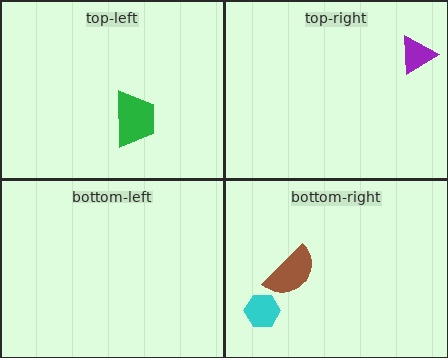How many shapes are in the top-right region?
1.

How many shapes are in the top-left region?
1.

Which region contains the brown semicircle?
The bottom-right region.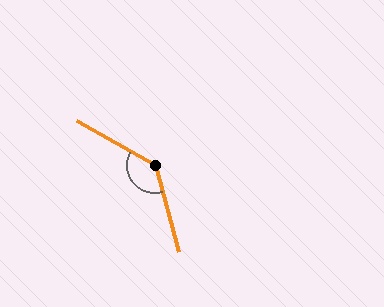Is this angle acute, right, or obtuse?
It is obtuse.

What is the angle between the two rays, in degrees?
Approximately 135 degrees.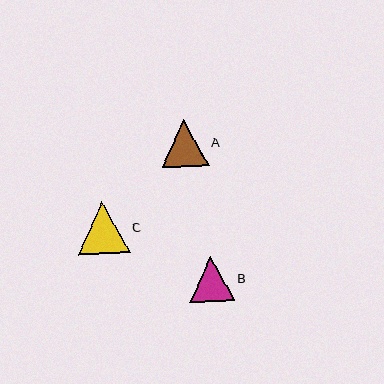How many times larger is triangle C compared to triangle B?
Triangle C is approximately 1.1 times the size of triangle B.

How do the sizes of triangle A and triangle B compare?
Triangle A and triangle B are approximately the same size.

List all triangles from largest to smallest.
From largest to smallest: C, A, B.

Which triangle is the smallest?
Triangle B is the smallest with a size of approximately 45 pixels.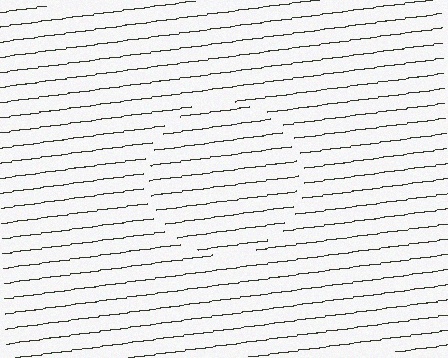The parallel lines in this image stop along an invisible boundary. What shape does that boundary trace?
An illusory circle. The interior of the shape contains the same grating, shifted by half a period — the contour is defined by the phase discontinuity where line-ends from the inner and outer gratings abut.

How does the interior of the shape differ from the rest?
The interior of the shape contains the same grating, shifted by half a period — the contour is defined by the phase discontinuity where line-ends from the inner and outer gratings abut.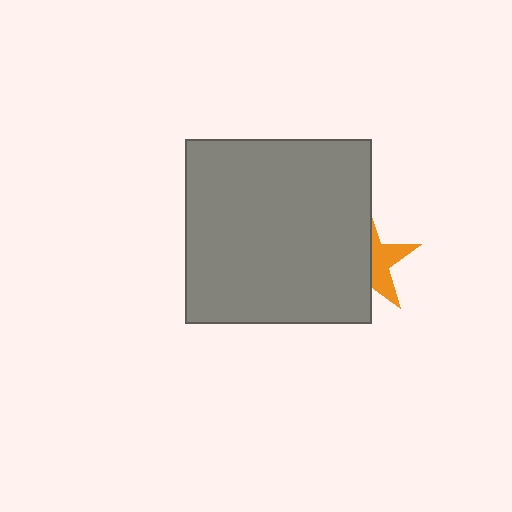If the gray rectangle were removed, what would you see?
You would see the complete orange star.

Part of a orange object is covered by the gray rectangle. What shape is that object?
It is a star.